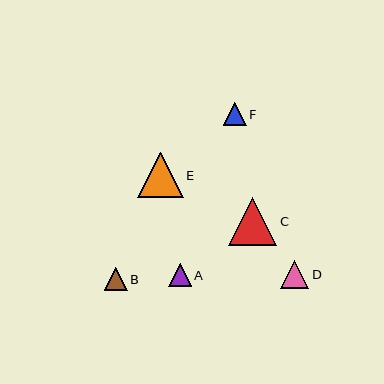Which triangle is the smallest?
Triangle A is the smallest with a size of approximately 23 pixels.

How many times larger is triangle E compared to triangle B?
Triangle E is approximately 2.0 times the size of triangle B.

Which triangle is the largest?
Triangle C is the largest with a size of approximately 48 pixels.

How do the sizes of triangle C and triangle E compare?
Triangle C and triangle E are approximately the same size.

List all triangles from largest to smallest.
From largest to smallest: C, E, D, F, B, A.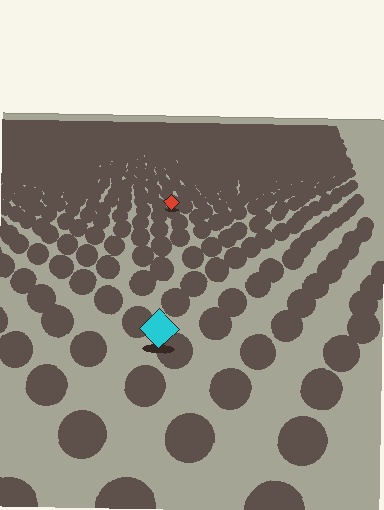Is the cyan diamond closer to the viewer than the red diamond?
Yes. The cyan diamond is closer — you can tell from the texture gradient: the ground texture is coarser near it.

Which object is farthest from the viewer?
The red diamond is farthest from the viewer. It appears smaller and the ground texture around it is denser.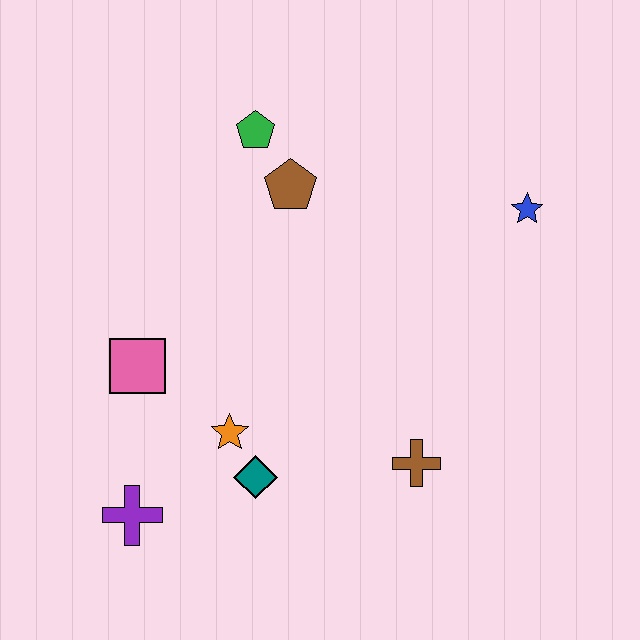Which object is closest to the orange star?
The teal diamond is closest to the orange star.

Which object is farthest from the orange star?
The blue star is farthest from the orange star.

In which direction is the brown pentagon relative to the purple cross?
The brown pentagon is above the purple cross.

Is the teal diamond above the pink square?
No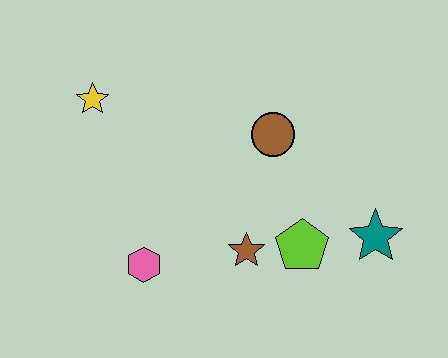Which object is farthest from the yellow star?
The teal star is farthest from the yellow star.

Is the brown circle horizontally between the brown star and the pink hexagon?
No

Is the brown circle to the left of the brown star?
No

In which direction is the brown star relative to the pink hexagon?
The brown star is to the right of the pink hexagon.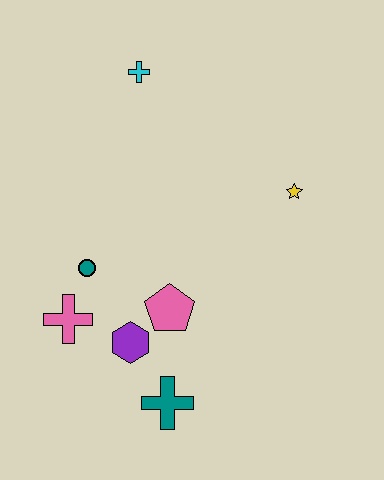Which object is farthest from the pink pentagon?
The cyan cross is farthest from the pink pentagon.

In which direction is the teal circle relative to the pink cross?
The teal circle is above the pink cross.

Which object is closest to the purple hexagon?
The pink pentagon is closest to the purple hexagon.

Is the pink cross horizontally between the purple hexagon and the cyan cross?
No